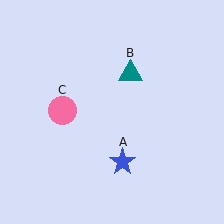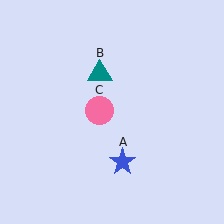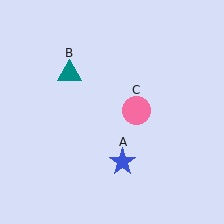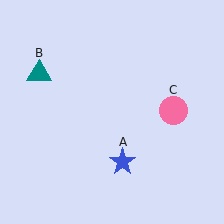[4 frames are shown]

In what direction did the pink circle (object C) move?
The pink circle (object C) moved right.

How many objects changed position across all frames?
2 objects changed position: teal triangle (object B), pink circle (object C).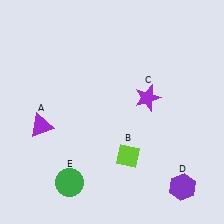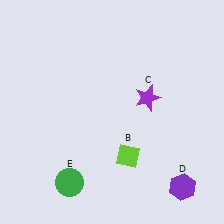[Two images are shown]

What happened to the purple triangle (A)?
The purple triangle (A) was removed in Image 2. It was in the bottom-left area of Image 1.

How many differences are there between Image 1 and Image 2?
There is 1 difference between the two images.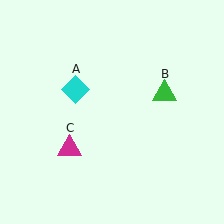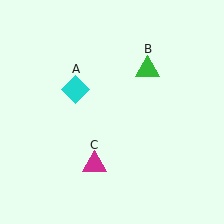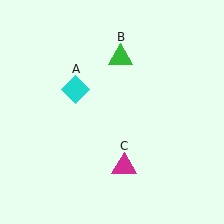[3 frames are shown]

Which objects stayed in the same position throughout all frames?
Cyan diamond (object A) remained stationary.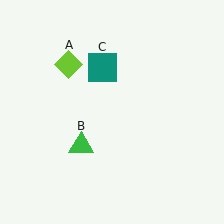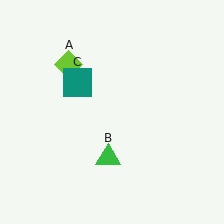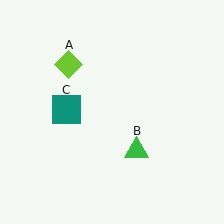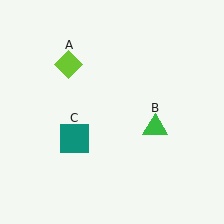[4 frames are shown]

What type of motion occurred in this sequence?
The green triangle (object B), teal square (object C) rotated counterclockwise around the center of the scene.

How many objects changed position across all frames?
2 objects changed position: green triangle (object B), teal square (object C).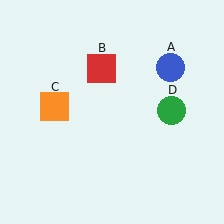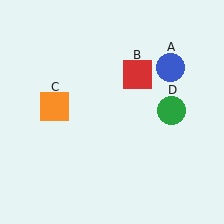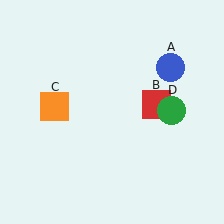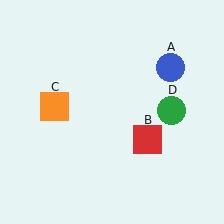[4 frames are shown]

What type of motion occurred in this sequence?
The red square (object B) rotated clockwise around the center of the scene.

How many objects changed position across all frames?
1 object changed position: red square (object B).